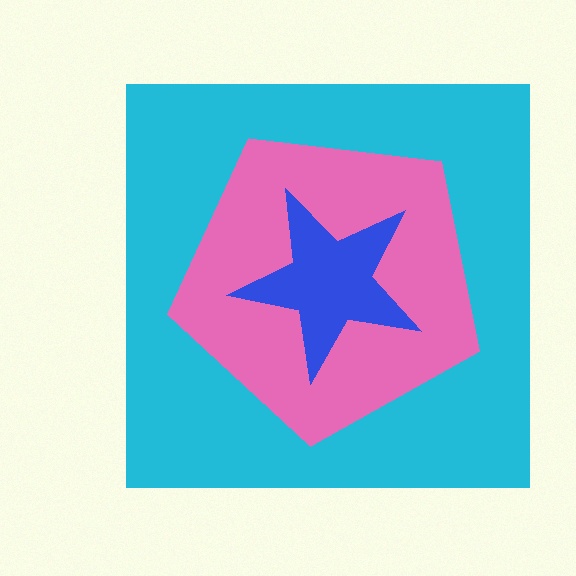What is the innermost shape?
The blue star.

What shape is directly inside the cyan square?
The pink pentagon.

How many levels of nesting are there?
3.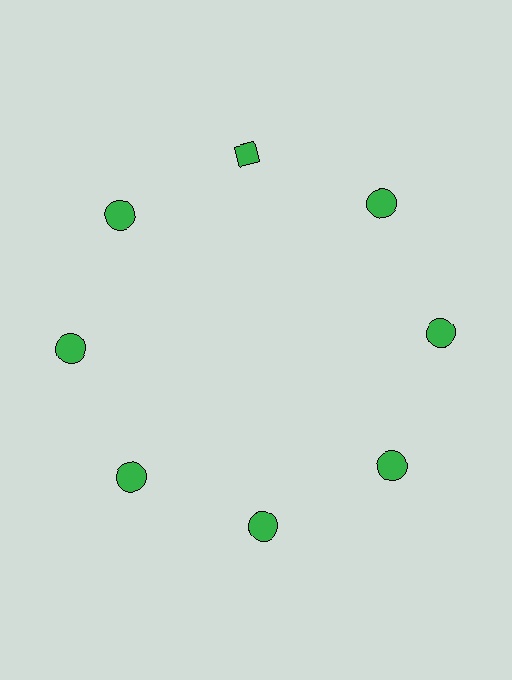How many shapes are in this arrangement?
There are 8 shapes arranged in a ring pattern.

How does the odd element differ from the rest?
It has a different shape: diamond instead of circle.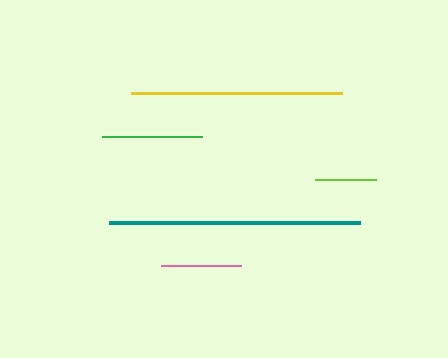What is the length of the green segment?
The green segment is approximately 100 pixels long.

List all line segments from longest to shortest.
From longest to shortest: teal, yellow, green, pink, lime.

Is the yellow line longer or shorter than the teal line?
The teal line is longer than the yellow line.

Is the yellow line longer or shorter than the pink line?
The yellow line is longer than the pink line.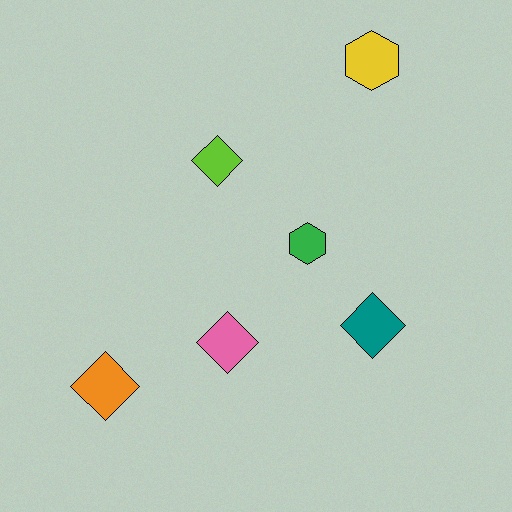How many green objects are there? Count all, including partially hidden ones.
There is 1 green object.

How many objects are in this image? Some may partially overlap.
There are 6 objects.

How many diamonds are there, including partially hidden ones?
There are 4 diamonds.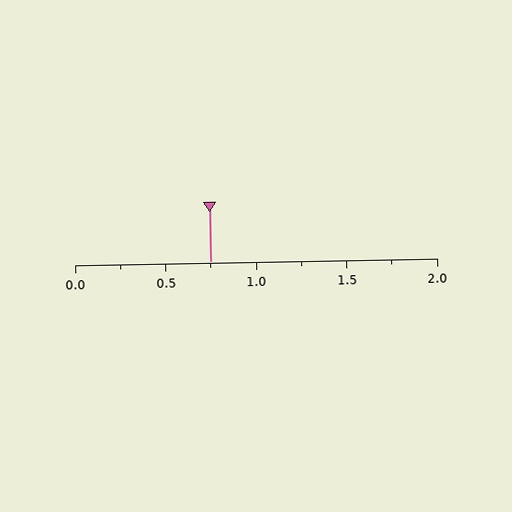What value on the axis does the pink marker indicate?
The marker indicates approximately 0.75.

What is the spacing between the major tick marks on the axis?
The major ticks are spaced 0.5 apart.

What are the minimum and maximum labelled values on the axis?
The axis runs from 0.0 to 2.0.